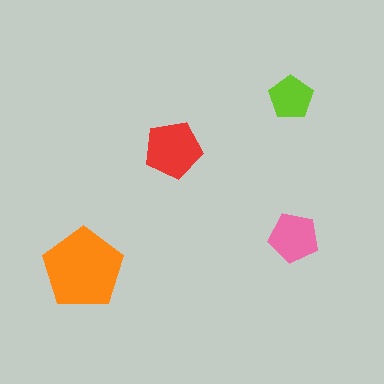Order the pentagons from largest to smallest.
the orange one, the red one, the pink one, the lime one.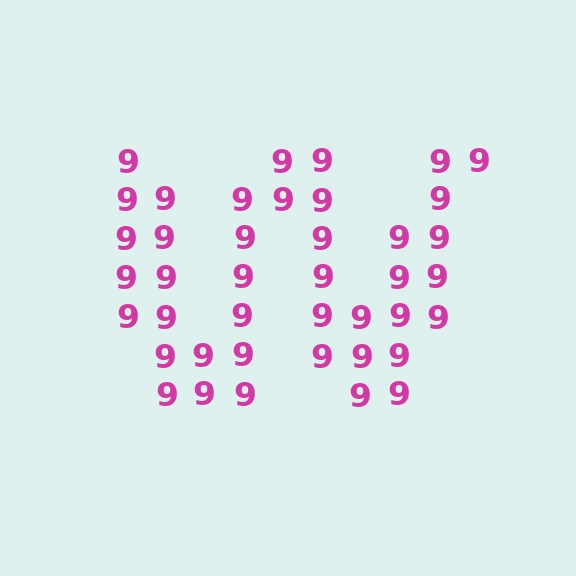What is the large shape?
The large shape is the letter W.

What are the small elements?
The small elements are digit 9's.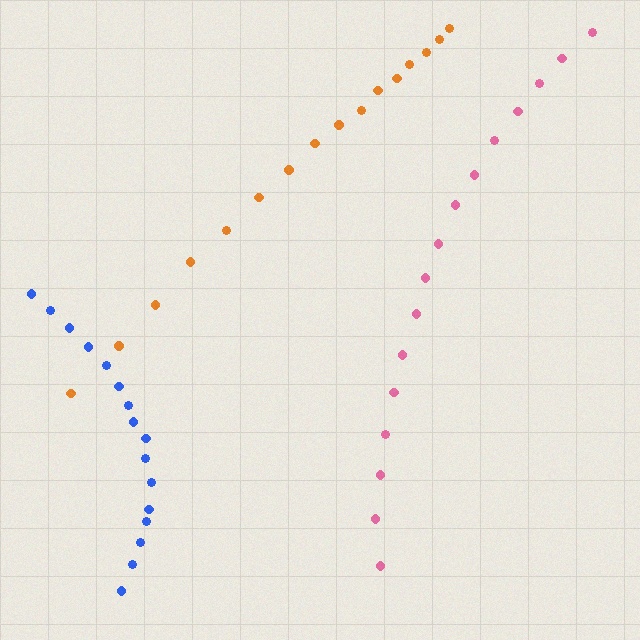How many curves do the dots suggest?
There are 3 distinct paths.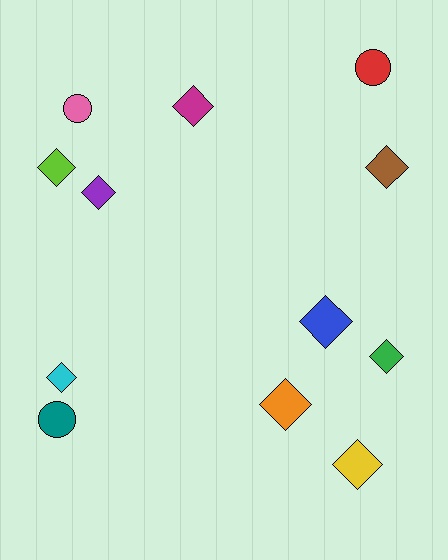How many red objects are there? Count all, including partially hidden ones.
There is 1 red object.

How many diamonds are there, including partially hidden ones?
There are 9 diamonds.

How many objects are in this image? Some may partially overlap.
There are 12 objects.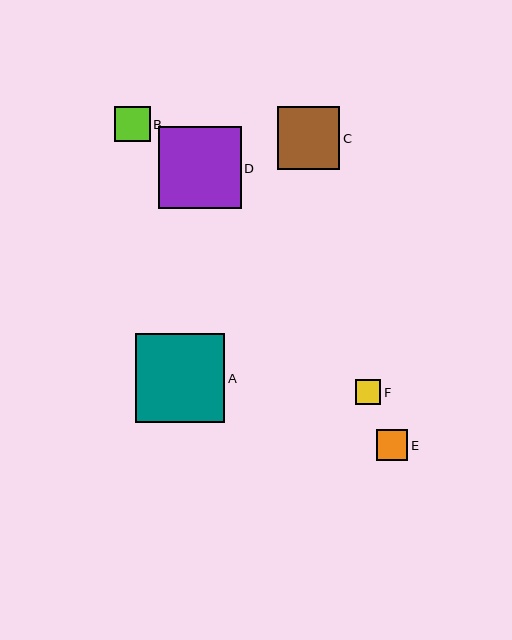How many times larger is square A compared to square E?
Square A is approximately 2.9 times the size of square E.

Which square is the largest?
Square A is the largest with a size of approximately 90 pixels.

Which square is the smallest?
Square F is the smallest with a size of approximately 25 pixels.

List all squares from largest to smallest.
From largest to smallest: A, D, C, B, E, F.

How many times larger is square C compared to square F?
Square C is approximately 2.5 times the size of square F.